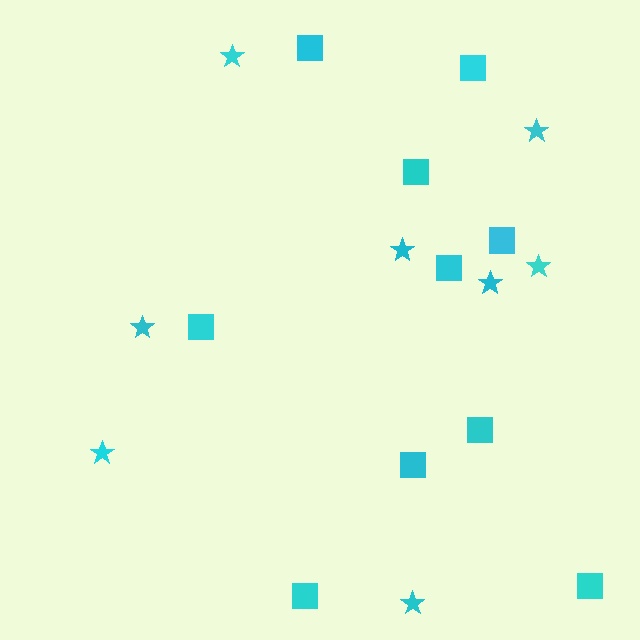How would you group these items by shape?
There are 2 groups: one group of squares (10) and one group of stars (8).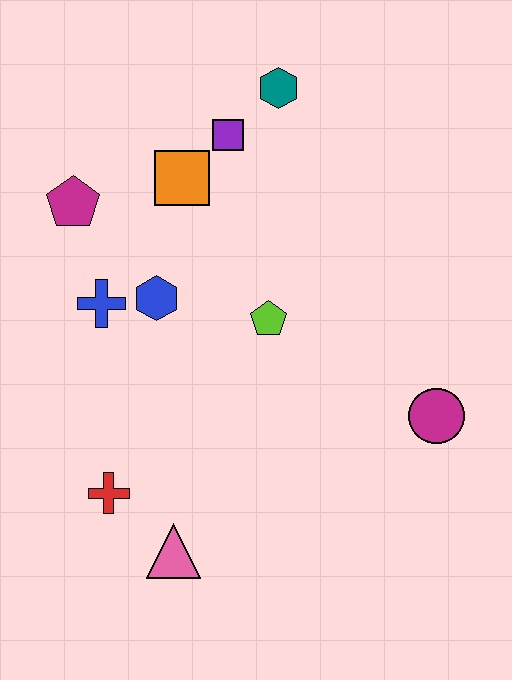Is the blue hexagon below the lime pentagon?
No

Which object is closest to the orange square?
The purple square is closest to the orange square.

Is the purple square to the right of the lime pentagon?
No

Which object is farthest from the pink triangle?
The teal hexagon is farthest from the pink triangle.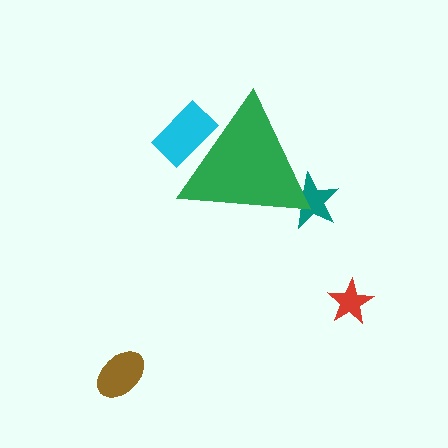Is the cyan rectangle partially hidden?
Yes, the cyan rectangle is partially hidden behind the green triangle.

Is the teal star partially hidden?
Yes, the teal star is partially hidden behind the green triangle.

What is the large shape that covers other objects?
A green triangle.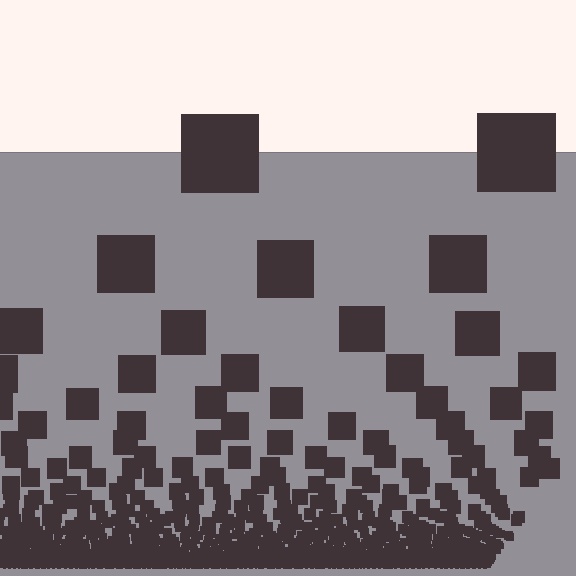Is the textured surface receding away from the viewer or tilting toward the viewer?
The surface appears to tilt toward the viewer. Texture elements get larger and sparser toward the top.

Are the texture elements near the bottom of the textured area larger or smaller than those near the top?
Smaller. The gradient is inverted — elements near the bottom are smaller and denser.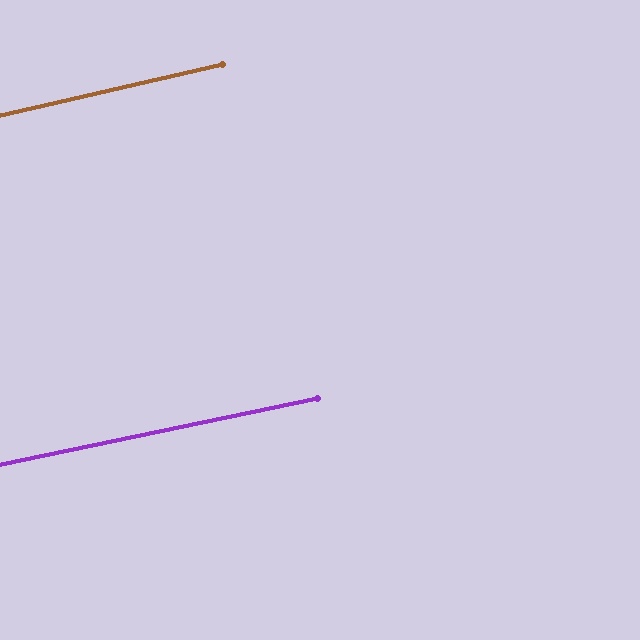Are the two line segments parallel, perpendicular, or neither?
Parallel — their directions differ by only 1.3°.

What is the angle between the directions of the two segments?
Approximately 1 degree.